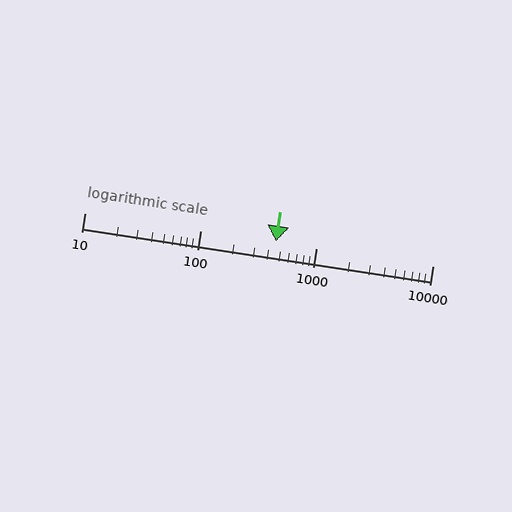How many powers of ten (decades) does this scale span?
The scale spans 3 decades, from 10 to 10000.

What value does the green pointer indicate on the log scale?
The pointer indicates approximately 450.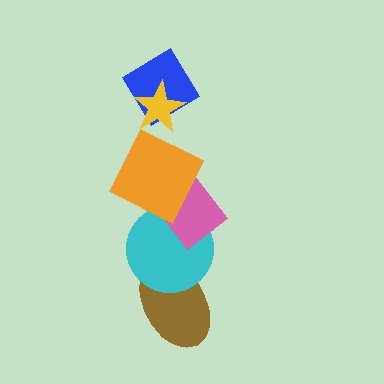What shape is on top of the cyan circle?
The pink rectangle is on top of the cyan circle.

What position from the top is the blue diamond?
The blue diamond is 2nd from the top.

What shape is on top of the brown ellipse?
The cyan circle is on top of the brown ellipse.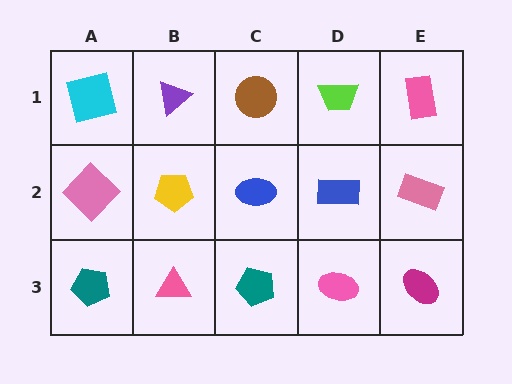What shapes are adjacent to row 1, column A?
A pink diamond (row 2, column A), a purple triangle (row 1, column B).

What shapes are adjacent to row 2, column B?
A purple triangle (row 1, column B), a pink triangle (row 3, column B), a pink diamond (row 2, column A), a blue ellipse (row 2, column C).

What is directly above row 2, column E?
A pink rectangle.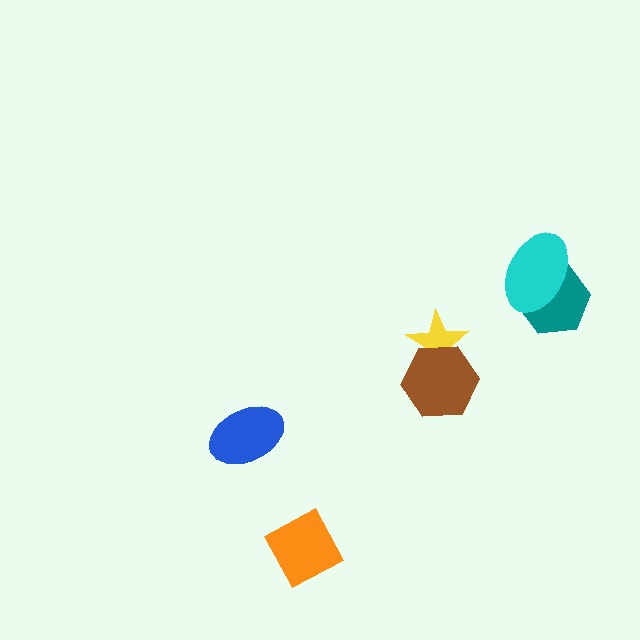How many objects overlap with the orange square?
0 objects overlap with the orange square.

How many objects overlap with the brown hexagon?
1 object overlaps with the brown hexagon.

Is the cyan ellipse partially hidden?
No, no other shape covers it.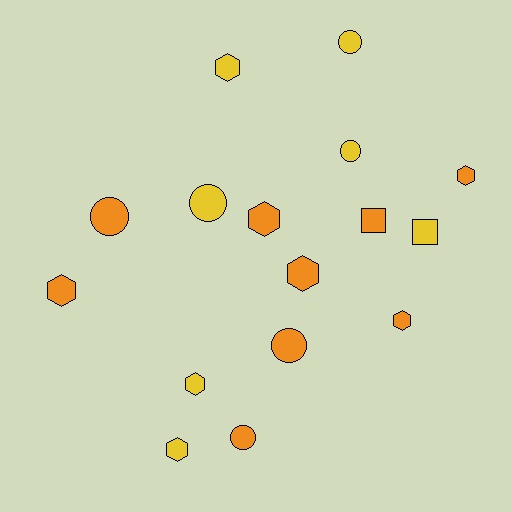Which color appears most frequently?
Orange, with 9 objects.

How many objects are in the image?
There are 16 objects.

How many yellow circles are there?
There are 3 yellow circles.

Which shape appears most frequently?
Hexagon, with 8 objects.